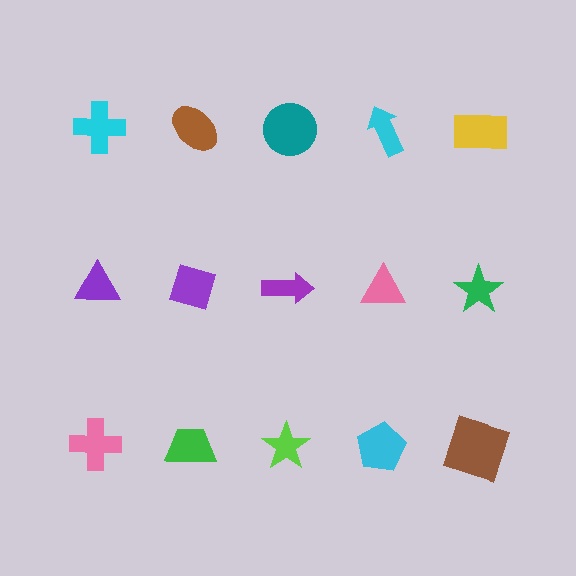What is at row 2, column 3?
A purple arrow.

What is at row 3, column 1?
A pink cross.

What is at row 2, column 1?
A purple triangle.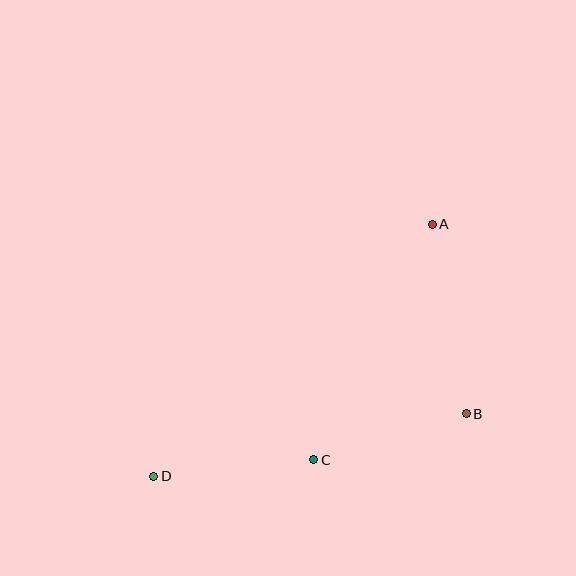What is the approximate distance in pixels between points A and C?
The distance between A and C is approximately 264 pixels.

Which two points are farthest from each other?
Points A and D are farthest from each other.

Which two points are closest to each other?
Points B and C are closest to each other.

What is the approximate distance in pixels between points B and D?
The distance between B and D is approximately 319 pixels.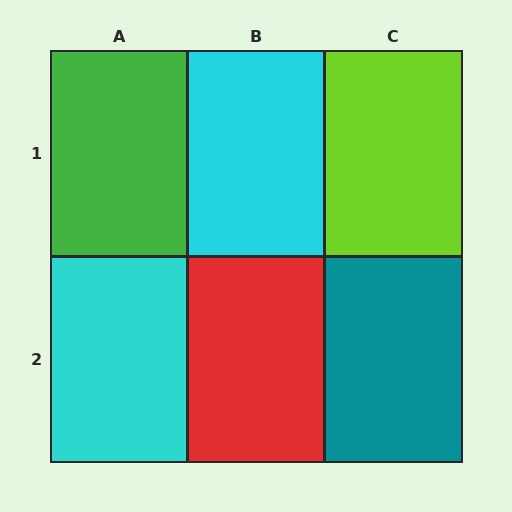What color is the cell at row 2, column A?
Cyan.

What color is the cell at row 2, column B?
Red.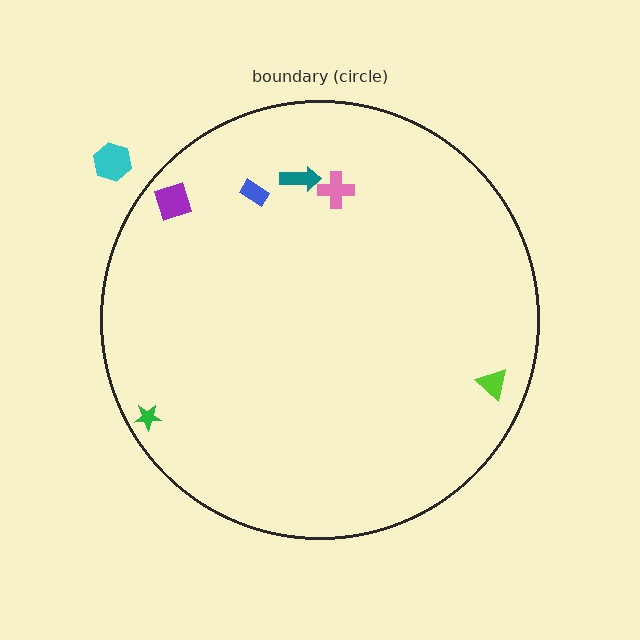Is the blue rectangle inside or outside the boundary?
Inside.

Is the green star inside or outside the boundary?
Inside.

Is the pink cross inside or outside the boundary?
Inside.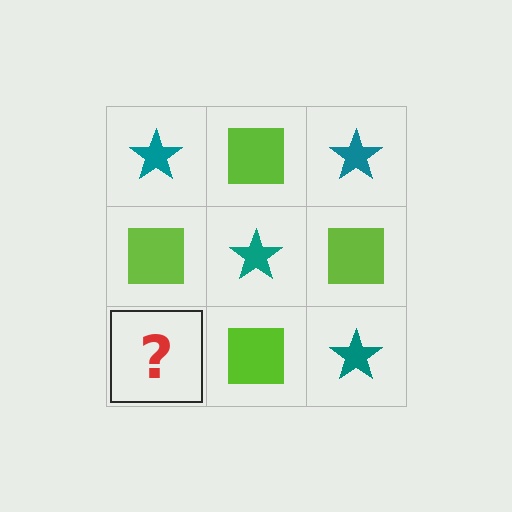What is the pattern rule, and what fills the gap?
The rule is that it alternates teal star and lime square in a checkerboard pattern. The gap should be filled with a teal star.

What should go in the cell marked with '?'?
The missing cell should contain a teal star.